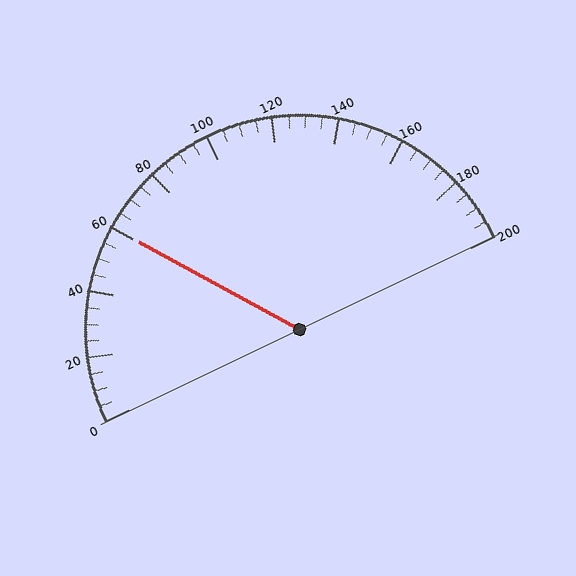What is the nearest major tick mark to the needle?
The nearest major tick mark is 60.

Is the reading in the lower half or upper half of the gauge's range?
The reading is in the lower half of the range (0 to 200).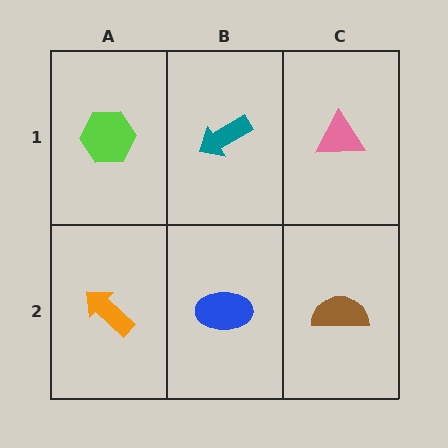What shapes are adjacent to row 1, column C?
A brown semicircle (row 2, column C), a teal arrow (row 1, column B).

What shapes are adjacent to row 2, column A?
A lime hexagon (row 1, column A), a blue ellipse (row 2, column B).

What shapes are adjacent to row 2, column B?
A teal arrow (row 1, column B), an orange arrow (row 2, column A), a brown semicircle (row 2, column C).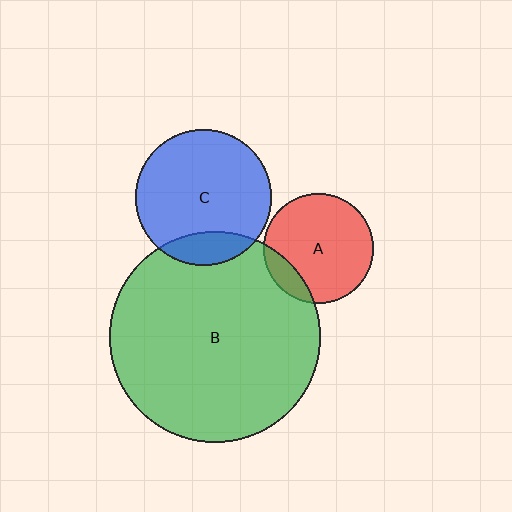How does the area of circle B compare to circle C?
Approximately 2.4 times.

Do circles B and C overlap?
Yes.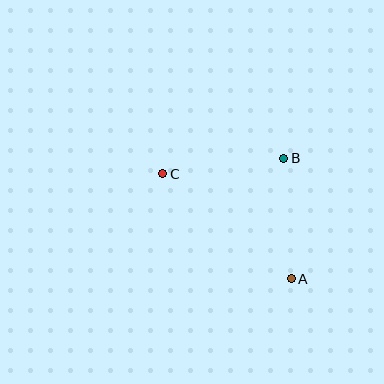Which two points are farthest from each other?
Points A and C are farthest from each other.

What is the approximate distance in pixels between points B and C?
The distance between B and C is approximately 122 pixels.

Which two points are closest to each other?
Points A and B are closest to each other.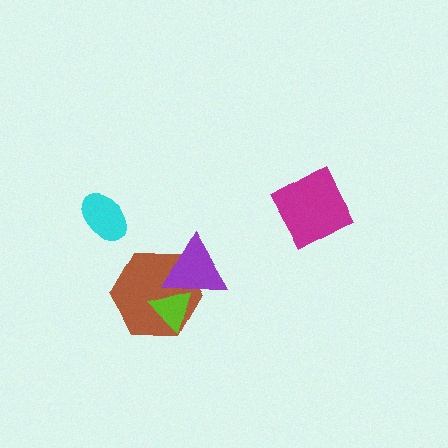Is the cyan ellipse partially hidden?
No, no other shape covers it.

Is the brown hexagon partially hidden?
Yes, it is partially covered by another shape.